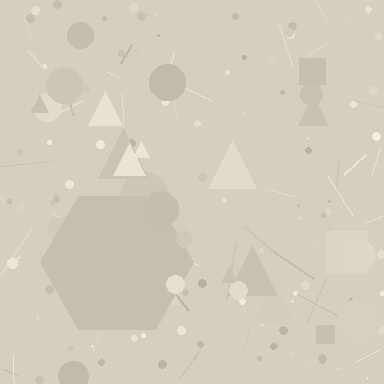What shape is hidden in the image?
A hexagon is hidden in the image.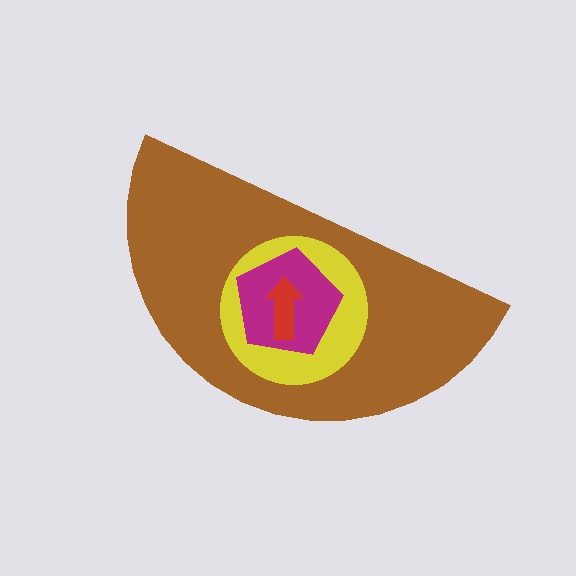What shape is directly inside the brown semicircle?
The yellow circle.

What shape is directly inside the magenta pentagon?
The red arrow.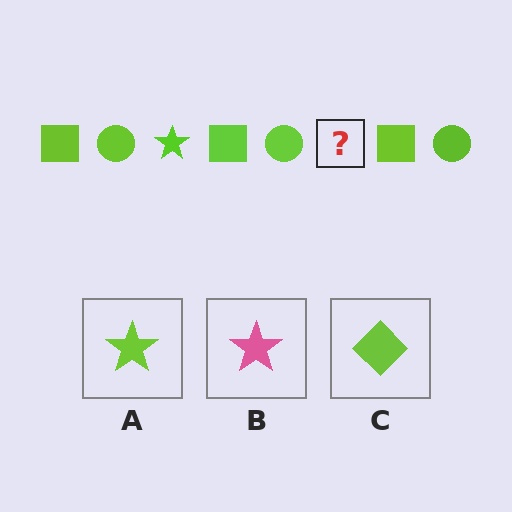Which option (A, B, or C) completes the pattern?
A.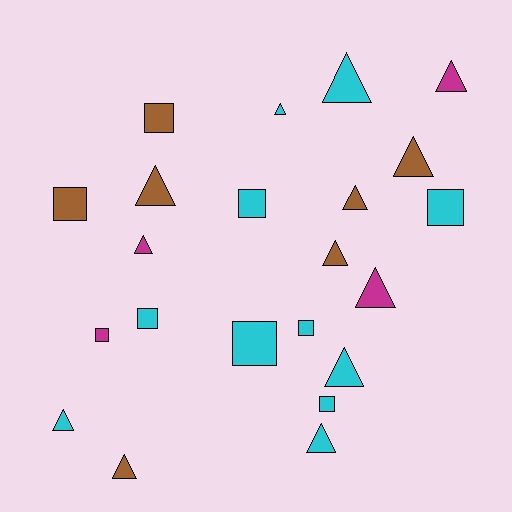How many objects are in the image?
There are 22 objects.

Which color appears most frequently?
Cyan, with 11 objects.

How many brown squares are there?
There are 2 brown squares.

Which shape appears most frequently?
Triangle, with 13 objects.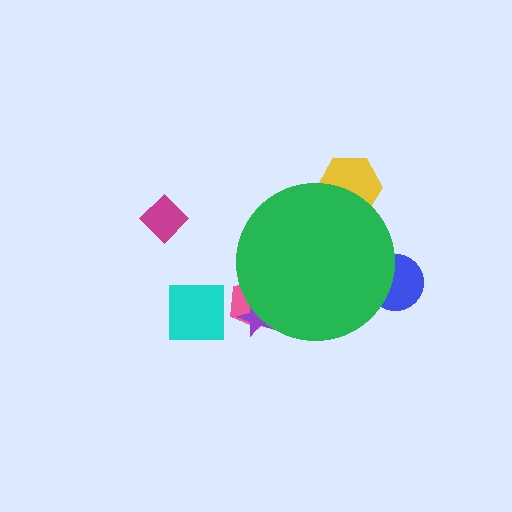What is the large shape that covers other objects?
A green circle.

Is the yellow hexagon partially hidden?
Yes, the yellow hexagon is partially hidden behind the green circle.